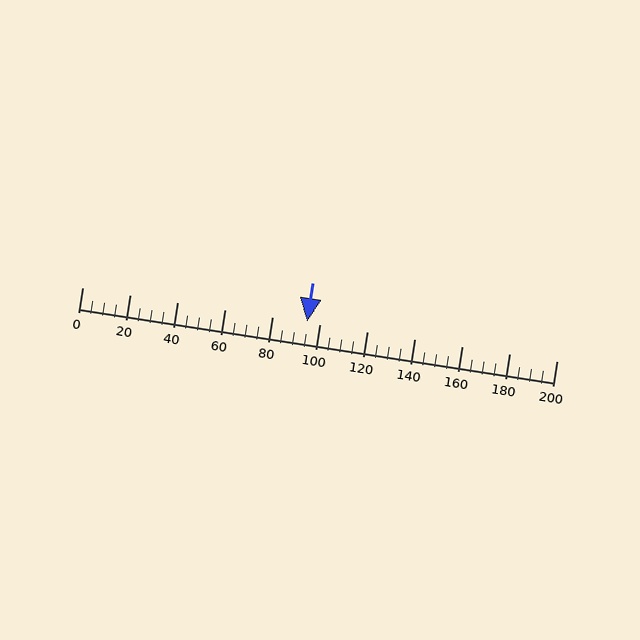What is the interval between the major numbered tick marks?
The major tick marks are spaced 20 units apart.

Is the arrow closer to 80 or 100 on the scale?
The arrow is closer to 100.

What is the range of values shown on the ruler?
The ruler shows values from 0 to 200.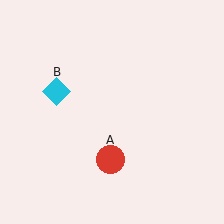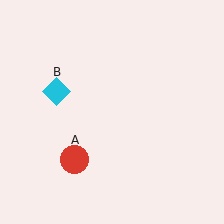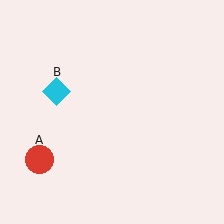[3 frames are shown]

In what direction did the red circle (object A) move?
The red circle (object A) moved left.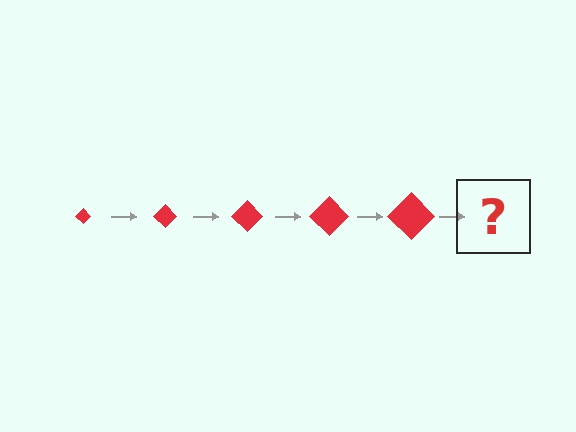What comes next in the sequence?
The next element should be a red diamond, larger than the previous one.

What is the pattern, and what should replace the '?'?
The pattern is that the diamond gets progressively larger each step. The '?' should be a red diamond, larger than the previous one.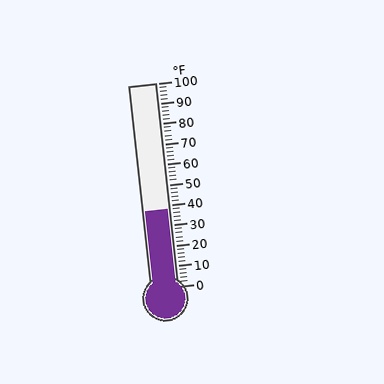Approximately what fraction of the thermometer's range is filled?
The thermometer is filled to approximately 40% of its range.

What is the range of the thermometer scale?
The thermometer scale ranges from 0°F to 100°F.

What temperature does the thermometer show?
The thermometer shows approximately 38°F.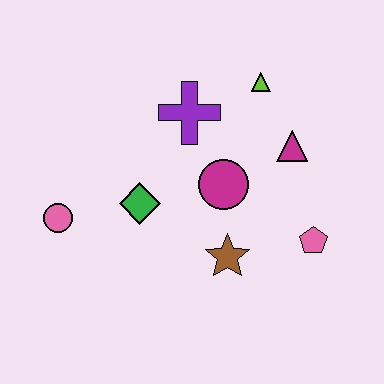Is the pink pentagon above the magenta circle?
No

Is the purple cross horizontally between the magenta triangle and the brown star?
No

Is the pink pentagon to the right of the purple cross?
Yes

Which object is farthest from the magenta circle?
The pink circle is farthest from the magenta circle.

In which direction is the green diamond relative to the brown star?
The green diamond is to the left of the brown star.